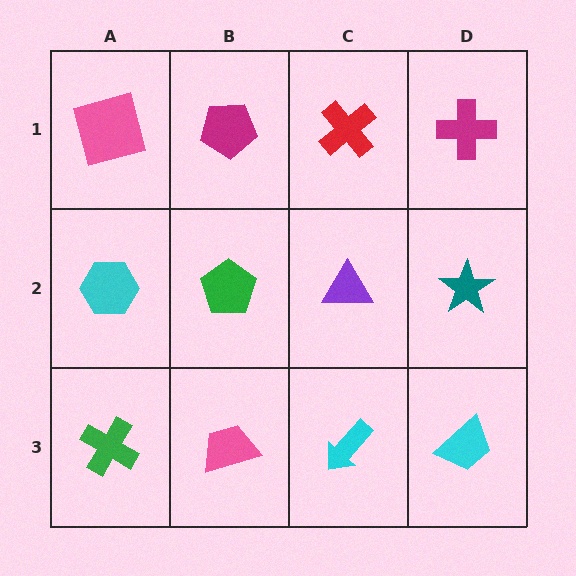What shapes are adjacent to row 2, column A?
A pink square (row 1, column A), a green cross (row 3, column A), a green pentagon (row 2, column B).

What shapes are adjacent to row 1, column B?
A green pentagon (row 2, column B), a pink square (row 1, column A), a red cross (row 1, column C).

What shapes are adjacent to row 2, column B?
A magenta pentagon (row 1, column B), a pink trapezoid (row 3, column B), a cyan hexagon (row 2, column A), a purple triangle (row 2, column C).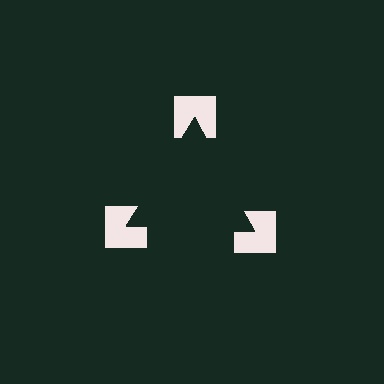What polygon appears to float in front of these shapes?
An illusory triangle — its edges are inferred from the aligned wedge cuts in the notched squares, not physically drawn.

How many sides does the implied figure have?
3 sides.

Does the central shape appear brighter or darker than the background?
It typically appears slightly darker than the background, even though no actual brightness change is drawn.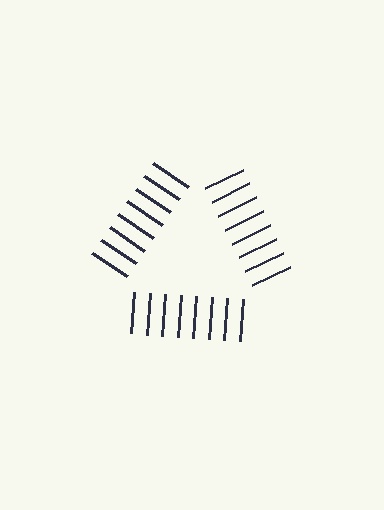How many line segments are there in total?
24 — 8 along each of the 3 edges.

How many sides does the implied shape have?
3 sides — the line-ends trace a triangle.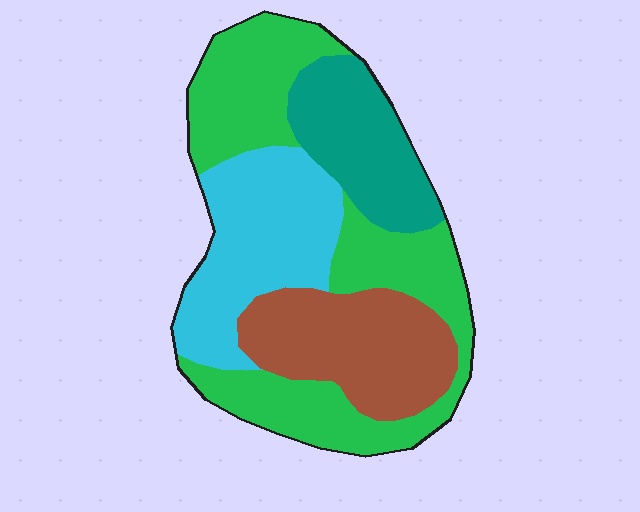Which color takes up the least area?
Teal, at roughly 15%.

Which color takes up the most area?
Green, at roughly 40%.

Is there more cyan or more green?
Green.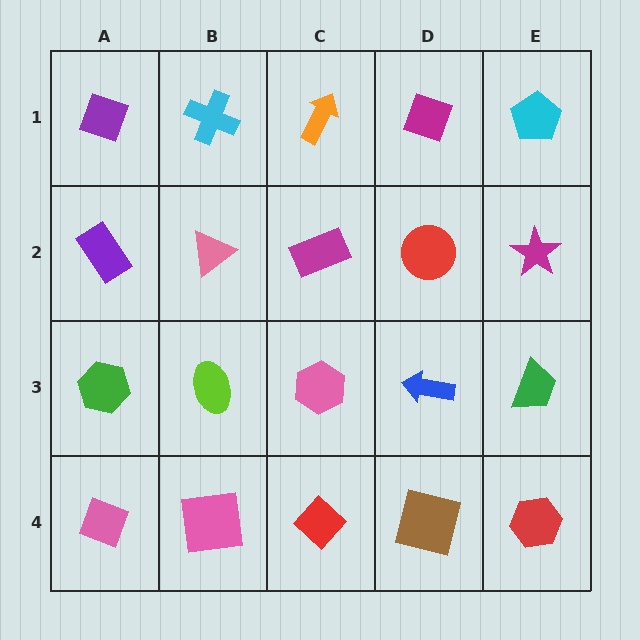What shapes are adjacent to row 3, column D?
A red circle (row 2, column D), a brown square (row 4, column D), a pink hexagon (row 3, column C), a green trapezoid (row 3, column E).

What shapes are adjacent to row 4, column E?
A green trapezoid (row 3, column E), a brown square (row 4, column D).